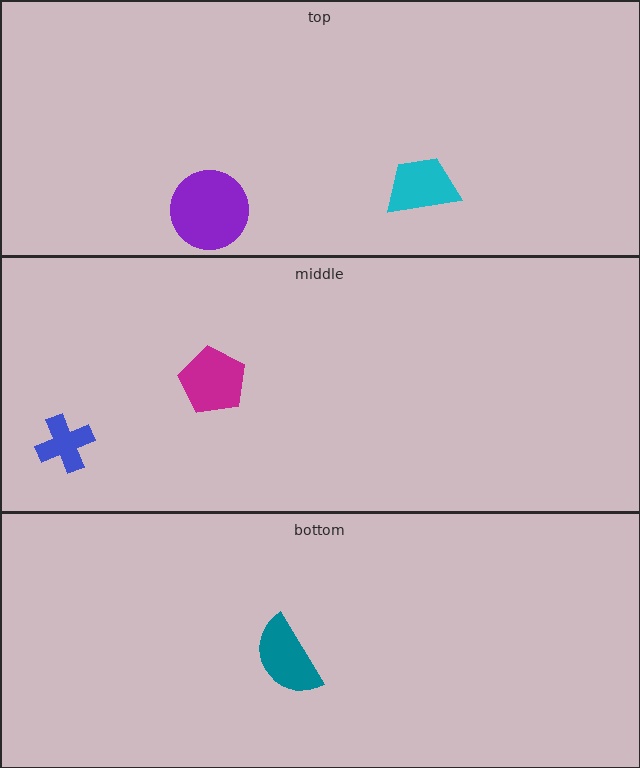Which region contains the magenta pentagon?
The middle region.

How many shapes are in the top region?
2.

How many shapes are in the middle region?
2.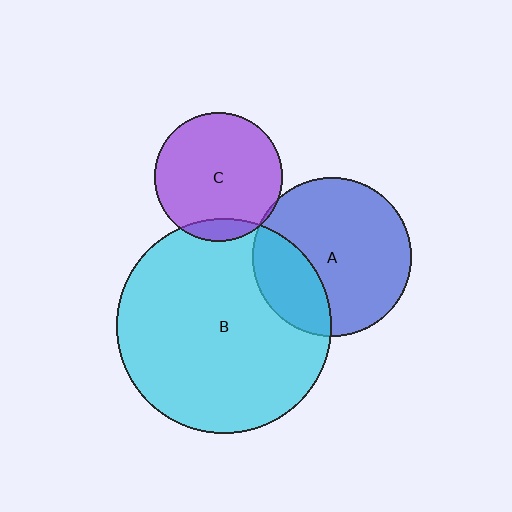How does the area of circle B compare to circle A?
Approximately 1.8 times.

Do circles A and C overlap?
Yes.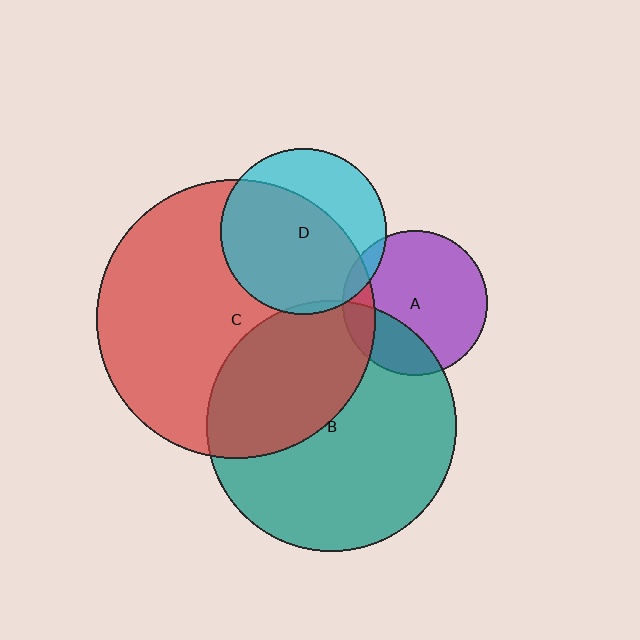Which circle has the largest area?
Circle C (red).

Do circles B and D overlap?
Yes.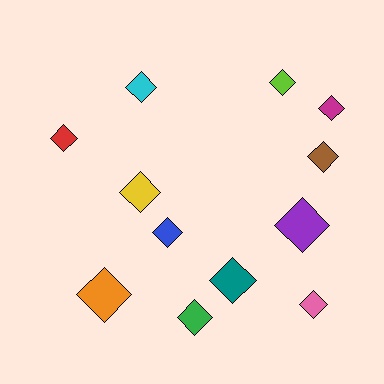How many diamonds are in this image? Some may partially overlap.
There are 12 diamonds.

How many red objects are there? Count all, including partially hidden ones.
There is 1 red object.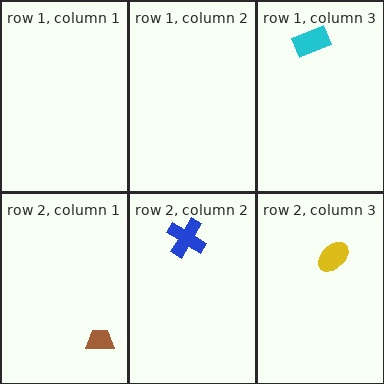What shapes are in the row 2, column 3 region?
The yellow ellipse.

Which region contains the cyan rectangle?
The row 1, column 3 region.